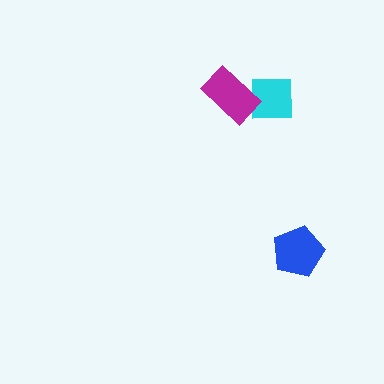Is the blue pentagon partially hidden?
No, no other shape covers it.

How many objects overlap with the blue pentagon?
0 objects overlap with the blue pentagon.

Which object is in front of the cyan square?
The magenta rectangle is in front of the cyan square.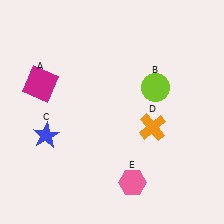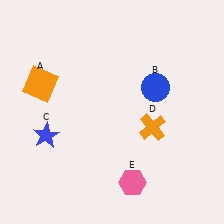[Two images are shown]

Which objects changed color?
A changed from magenta to orange. B changed from lime to blue.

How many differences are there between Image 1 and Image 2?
There are 2 differences between the two images.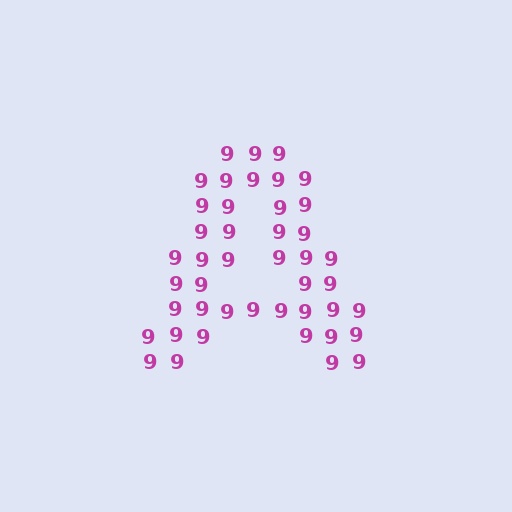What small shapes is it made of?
It is made of small digit 9's.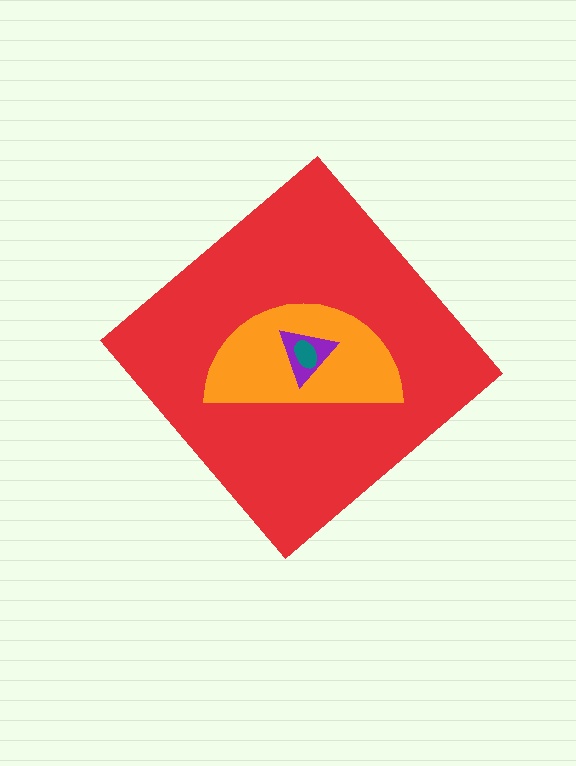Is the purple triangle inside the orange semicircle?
Yes.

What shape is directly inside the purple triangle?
The teal ellipse.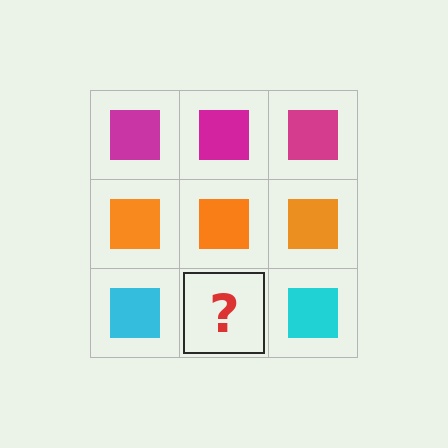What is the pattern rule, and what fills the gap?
The rule is that each row has a consistent color. The gap should be filled with a cyan square.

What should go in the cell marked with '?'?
The missing cell should contain a cyan square.